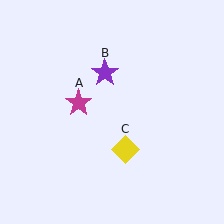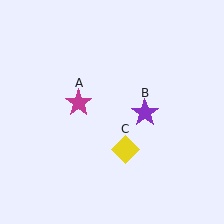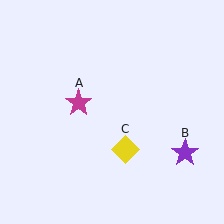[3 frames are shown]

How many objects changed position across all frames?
1 object changed position: purple star (object B).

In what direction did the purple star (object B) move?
The purple star (object B) moved down and to the right.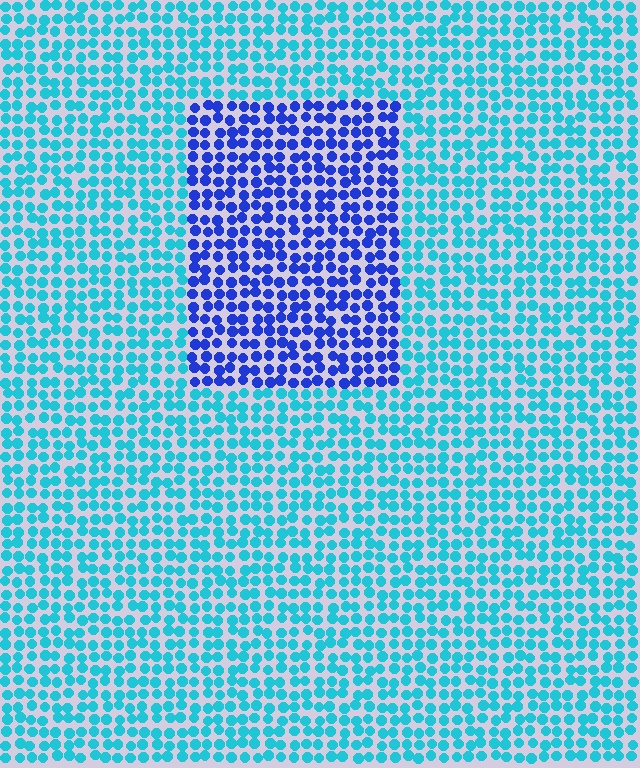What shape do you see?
I see a rectangle.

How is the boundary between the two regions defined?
The boundary is defined purely by a slight shift in hue (about 47 degrees). Spacing, size, and orientation are identical on both sides.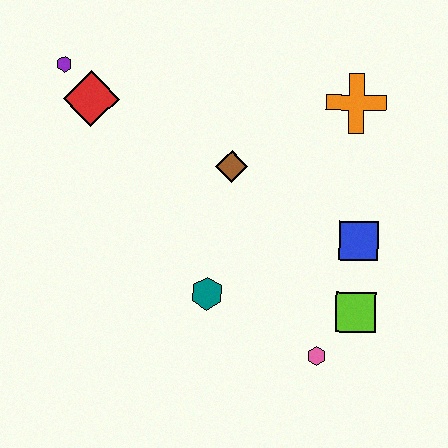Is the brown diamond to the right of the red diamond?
Yes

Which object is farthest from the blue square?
The purple hexagon is farthest from the blue square.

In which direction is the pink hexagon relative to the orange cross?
The pink hexagon is below the orange cross.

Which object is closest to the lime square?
The pink hexagon is closest to the lime square.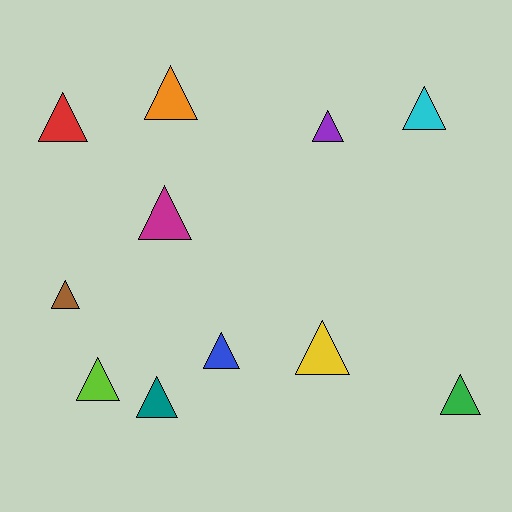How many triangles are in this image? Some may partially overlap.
There are 11 triangles.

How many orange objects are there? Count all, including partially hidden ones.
There is 1 orange object.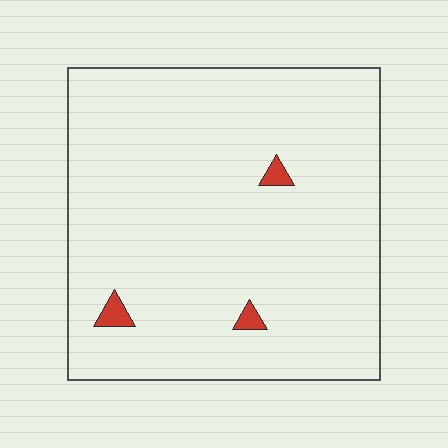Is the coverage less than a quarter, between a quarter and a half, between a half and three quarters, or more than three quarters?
Less than a quarter.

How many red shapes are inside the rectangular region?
3.